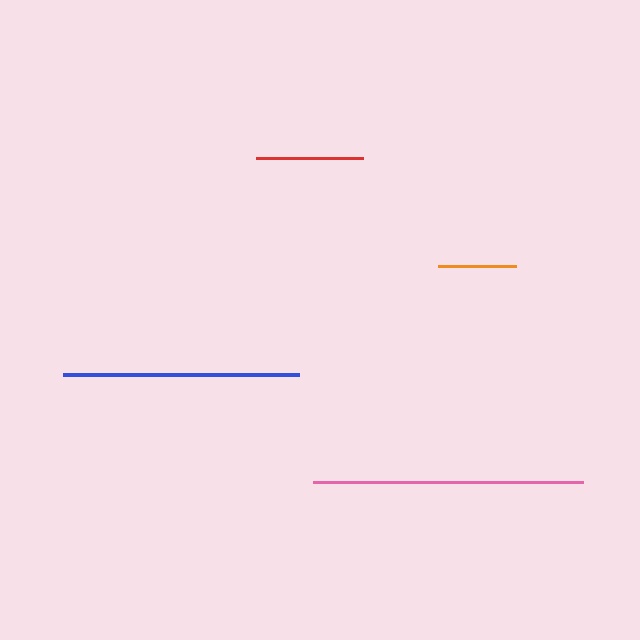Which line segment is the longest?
The pink line is the longest at approximately 270 pixels.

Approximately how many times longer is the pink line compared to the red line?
The pink line is approximately 2.5 times the length of the red line.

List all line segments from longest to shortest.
From longest to shortest: pink, blue, red, orange.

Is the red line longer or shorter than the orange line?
The red line is longer than the orange line.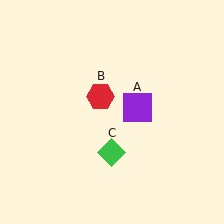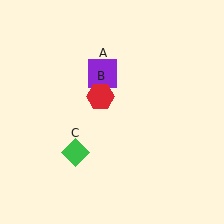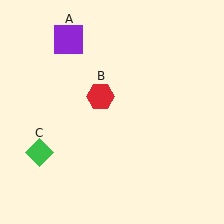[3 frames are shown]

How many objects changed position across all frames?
2 objects changed position: purple square (object A), green diamond (object C).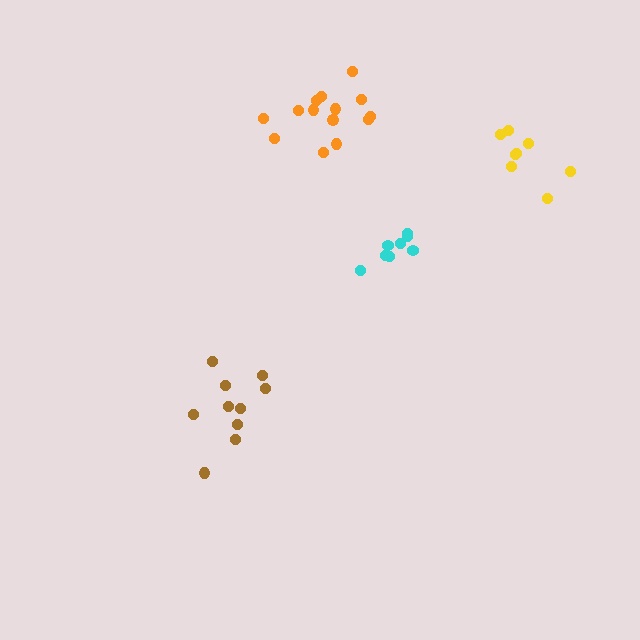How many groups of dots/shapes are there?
There are 4 groups.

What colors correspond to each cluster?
The clusters are colored: yellow, cyan, orange, brown.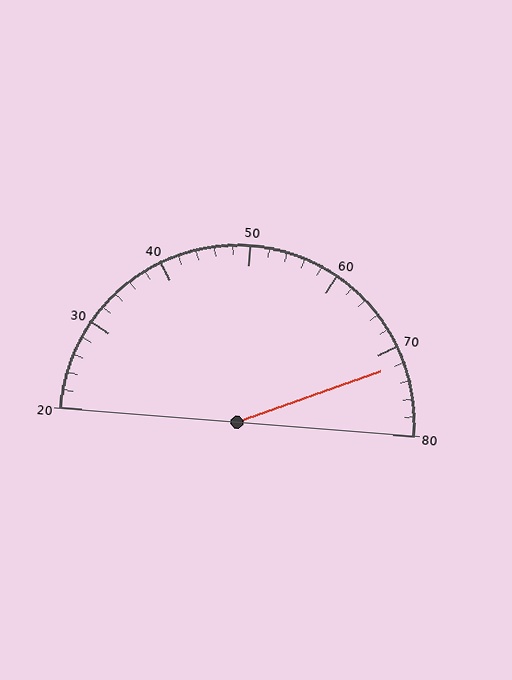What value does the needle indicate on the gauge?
The needle indicates approximately 72.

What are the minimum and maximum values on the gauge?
The gauge ranges from 20 to 80.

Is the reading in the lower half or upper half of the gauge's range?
The reading is in the upper half of the range (20 to 80).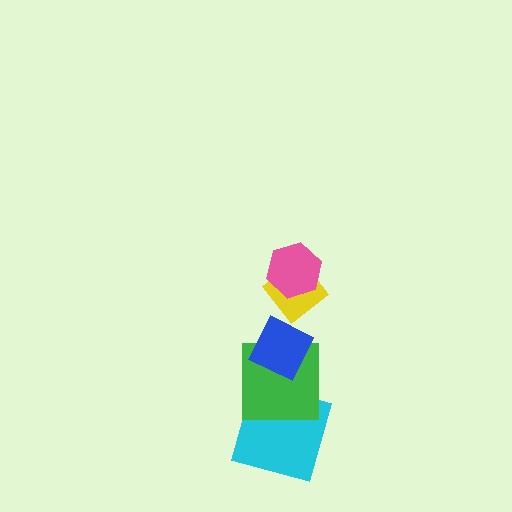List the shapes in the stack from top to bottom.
From top to bottom: the pink hexagon, the yellow diamond, the blue diamond, the green square, the cyan square.